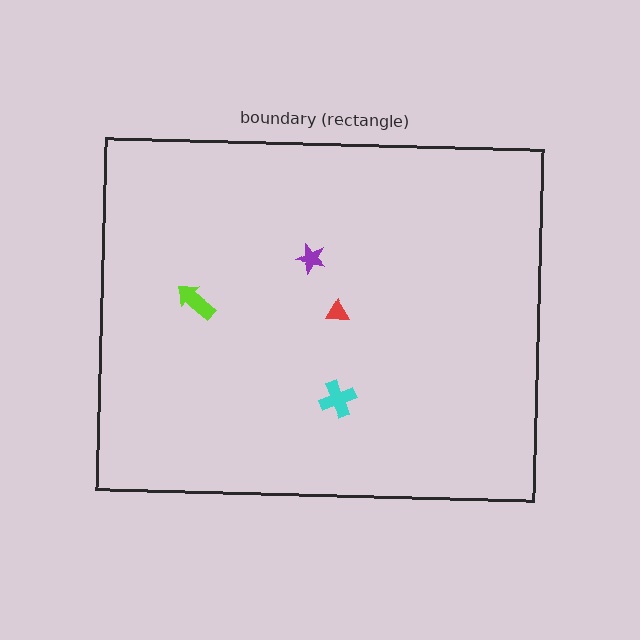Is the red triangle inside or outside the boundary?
Inside.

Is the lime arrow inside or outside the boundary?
Inside.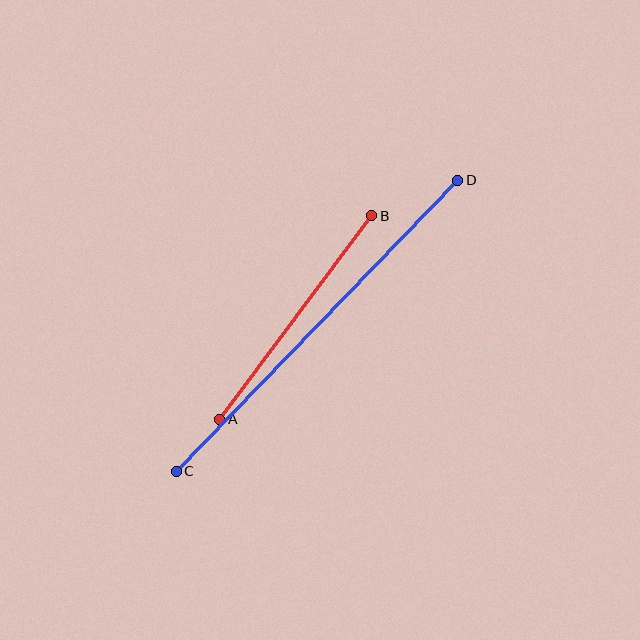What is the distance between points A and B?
The distance is approximately 254 pixels.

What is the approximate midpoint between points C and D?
The midpoint is at approximately (317, 326) pixels.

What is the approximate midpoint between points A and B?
The midpoint is at approximately (296, 318) pixels.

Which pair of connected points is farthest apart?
Points C and D are farthest apart.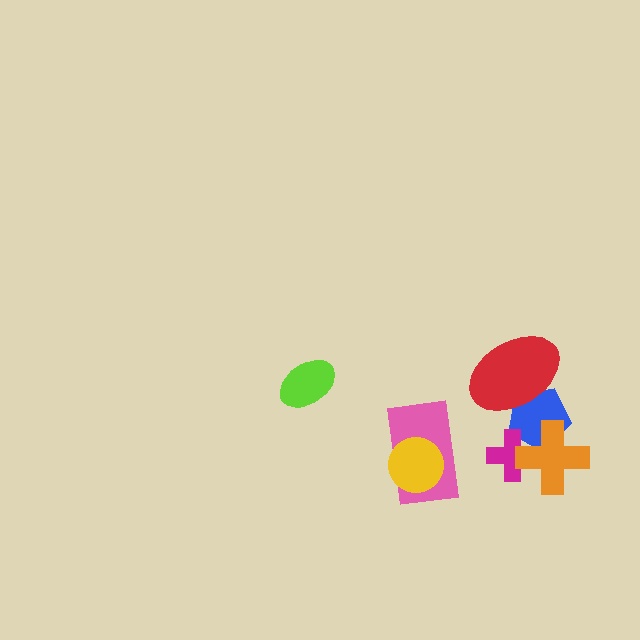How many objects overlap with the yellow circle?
1 object overlaps with the yellow circle.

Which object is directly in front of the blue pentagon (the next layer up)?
The magenta cross is directly in front of the blue pentagon.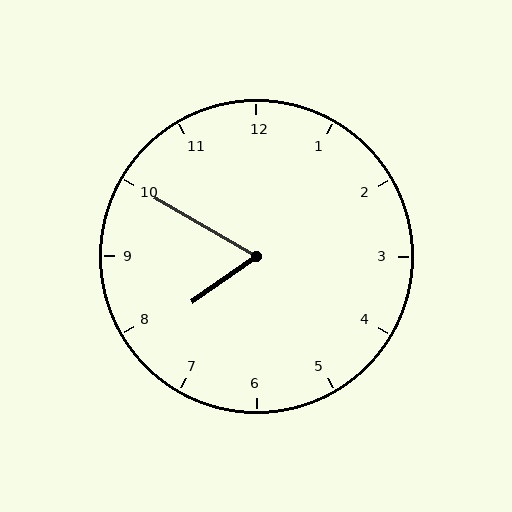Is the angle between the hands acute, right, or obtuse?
It is acute.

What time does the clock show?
7:50.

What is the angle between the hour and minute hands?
Approximately 65 degrees.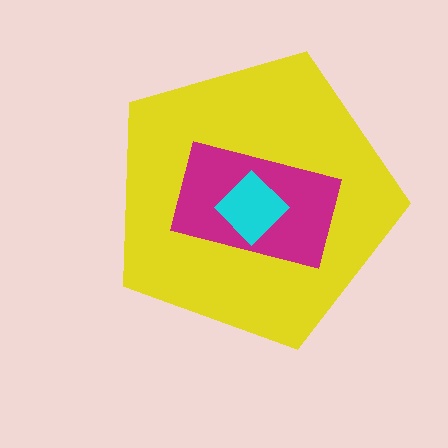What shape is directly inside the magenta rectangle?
The cyan diamond.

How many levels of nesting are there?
3.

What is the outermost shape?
The yellow pentagon.